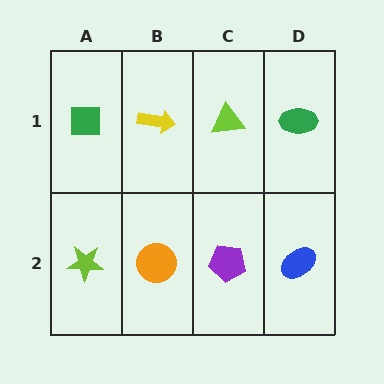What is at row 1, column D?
A green ellipse.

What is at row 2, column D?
A blue ellipse.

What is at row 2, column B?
An orange circle.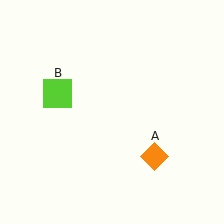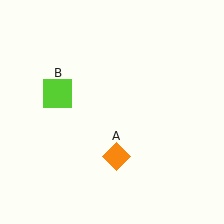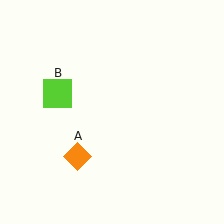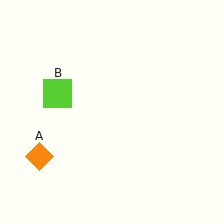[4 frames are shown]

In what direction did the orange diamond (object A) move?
The orange diamond (object A) moved left.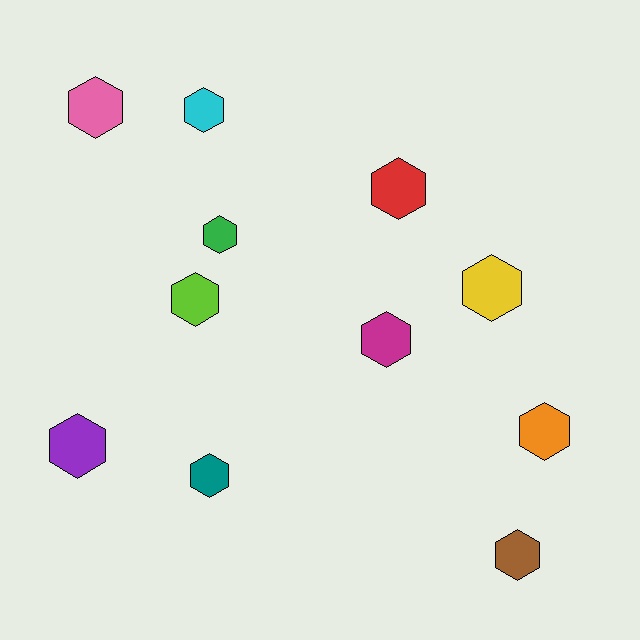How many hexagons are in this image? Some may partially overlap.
There are 11 hexagons.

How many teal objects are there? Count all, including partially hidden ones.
There is 1 teal object.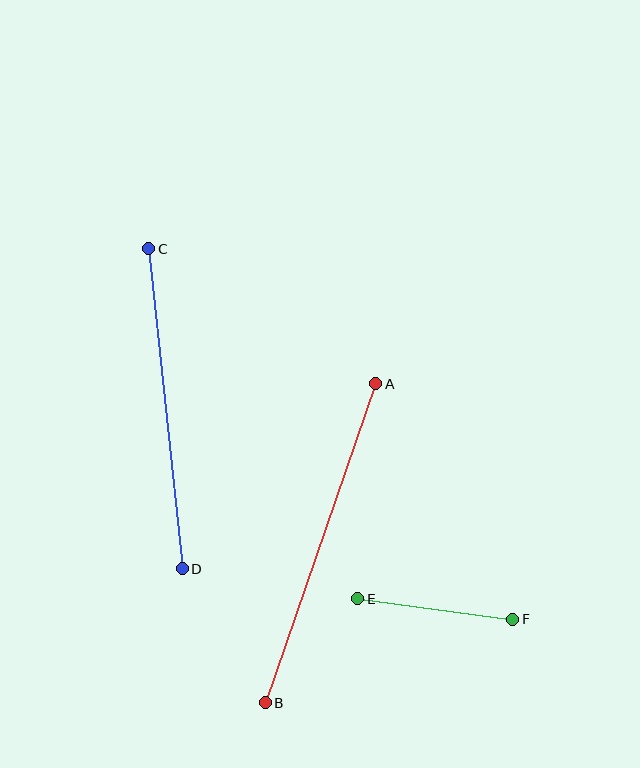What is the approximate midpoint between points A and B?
The midpoint is at approximately (320, 543) pixels.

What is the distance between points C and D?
The distance is approximately 322 pixels.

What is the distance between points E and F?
The distance is approximately 157 pixels.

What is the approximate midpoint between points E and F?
The midpoint is at approximately (435, 609) pixels.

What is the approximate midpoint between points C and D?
The midpoint is at approximately (165, 409) pixels.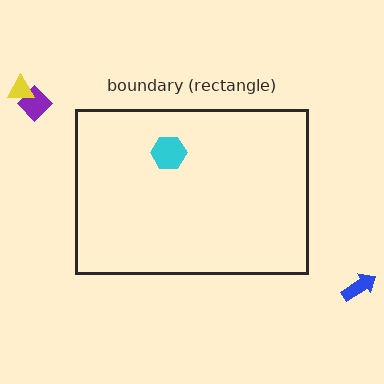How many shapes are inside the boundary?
1 inside, 3 outside.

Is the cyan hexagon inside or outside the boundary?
Inside.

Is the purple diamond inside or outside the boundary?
Outside.